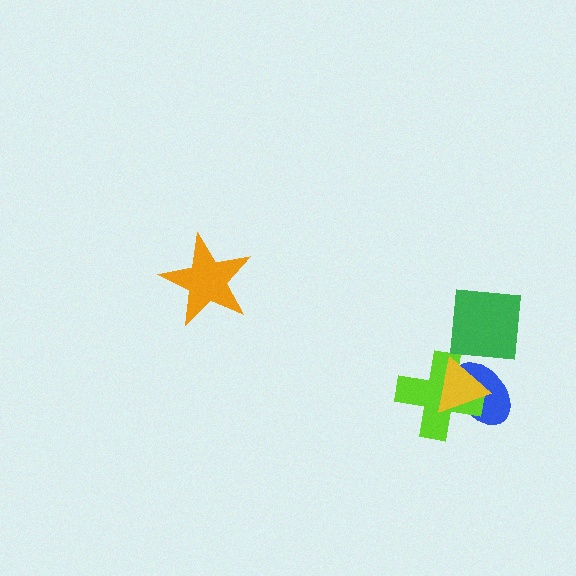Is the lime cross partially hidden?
Yes, it is partially covered by another shape.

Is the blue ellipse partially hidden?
Yes, it is partially covered by another shape.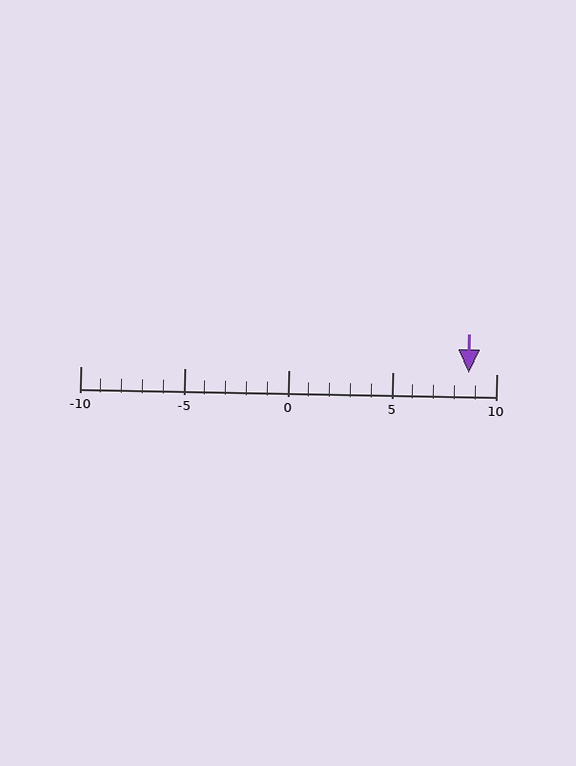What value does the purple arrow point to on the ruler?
The purple arrow points to approximately 9.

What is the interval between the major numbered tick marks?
The major tick marks are spaced 5 units apart.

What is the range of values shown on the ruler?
The ruler shows values from -10 to 10.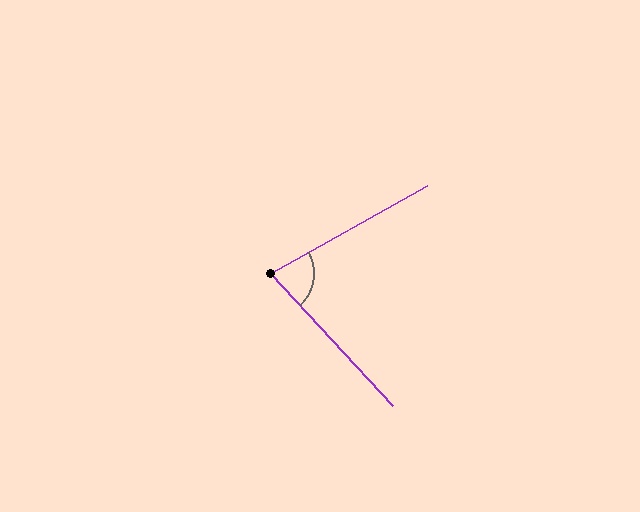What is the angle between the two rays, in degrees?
Approximately 77 degrees.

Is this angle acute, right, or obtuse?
It is acute.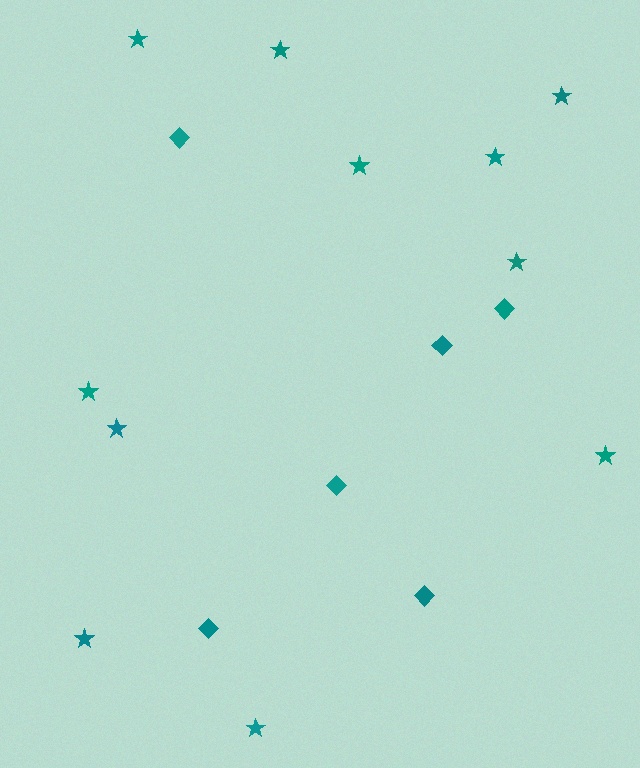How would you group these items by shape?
There are 2 groups: one group of stars (11) and one group of diamonds (6).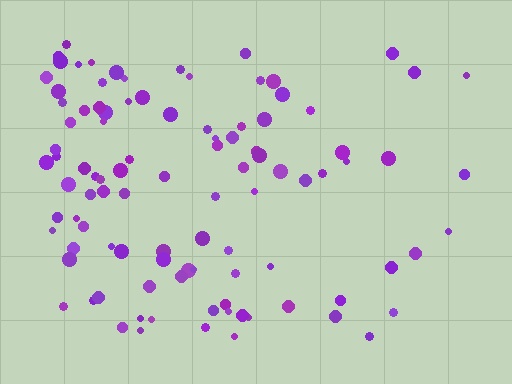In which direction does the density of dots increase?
From right to left, with the left side densest.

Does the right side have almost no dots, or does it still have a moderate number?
Still a moderate number, just noticeably fewer than the left.